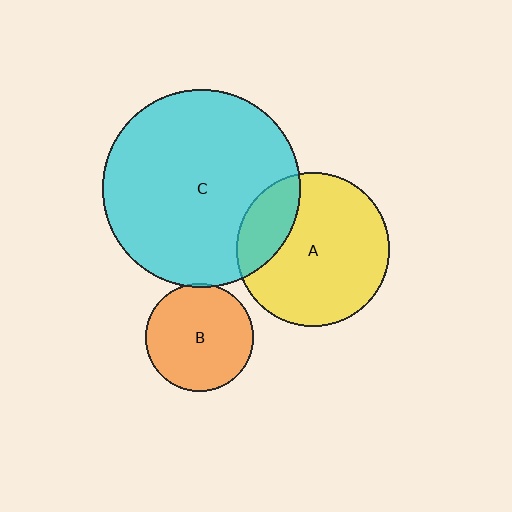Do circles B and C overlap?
Yes.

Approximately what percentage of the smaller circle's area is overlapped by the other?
Approximately 5%.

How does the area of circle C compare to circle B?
Approximately 3.4 times.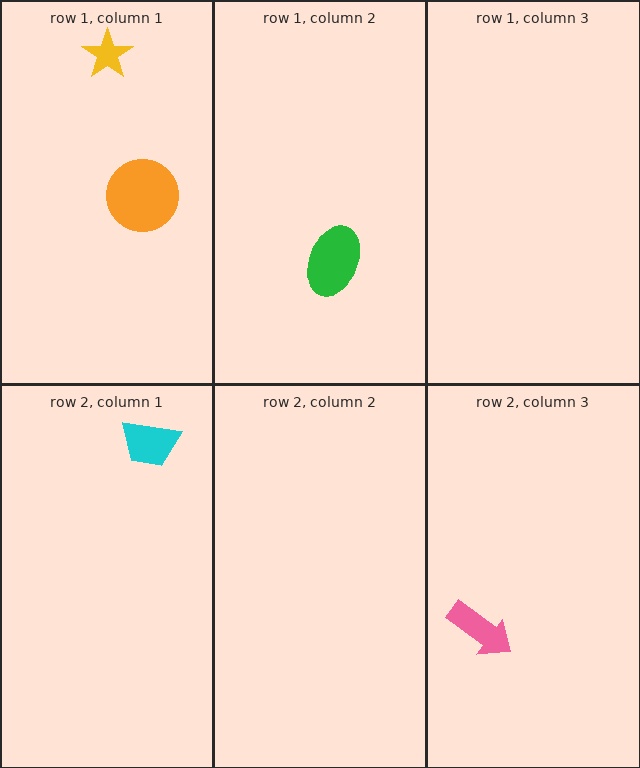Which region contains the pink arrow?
The row 2, column 3 region.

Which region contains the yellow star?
The row 1, column 1 region.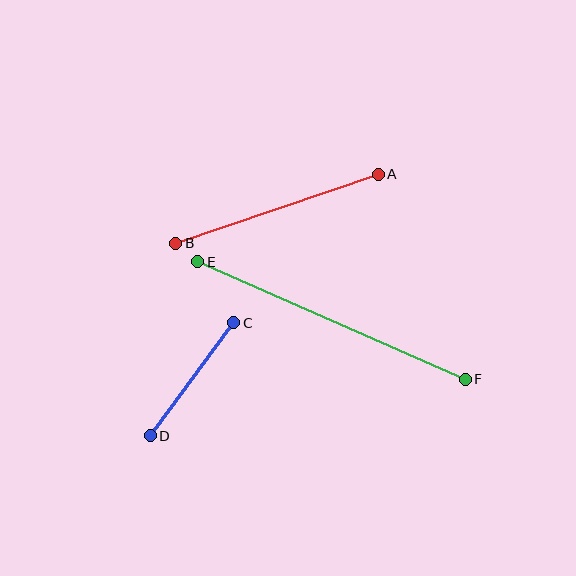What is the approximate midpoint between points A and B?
The midpoint is at approximately (277, 209) pixels.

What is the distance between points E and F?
The distance is approximately 292 pixels.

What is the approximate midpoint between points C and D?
The midpoint is at approximately (192, 379) pixels.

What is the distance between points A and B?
The distance is approximately 214 pixels.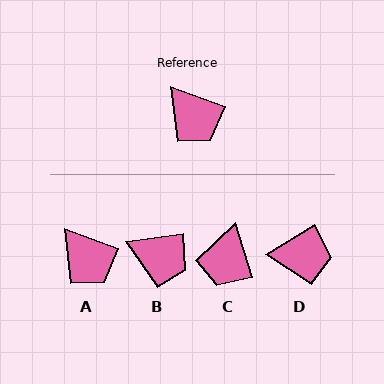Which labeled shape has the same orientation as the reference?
A.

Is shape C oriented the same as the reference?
No, it is off by about 53 degrees.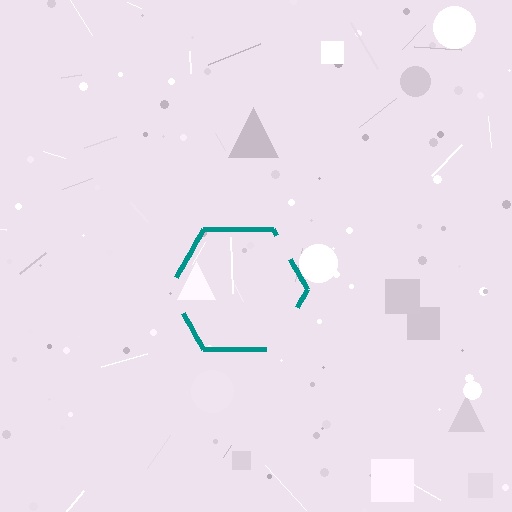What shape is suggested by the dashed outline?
The dashed outline suggests a hexagon.